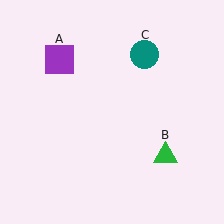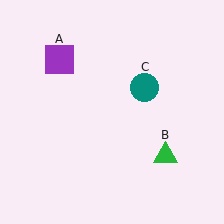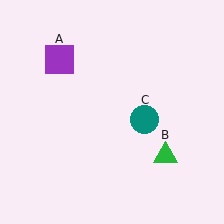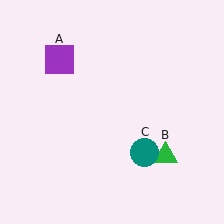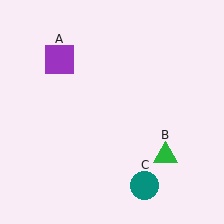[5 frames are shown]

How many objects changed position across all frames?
1 object changed position: teal circle (object C).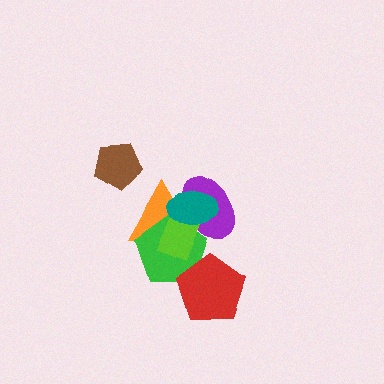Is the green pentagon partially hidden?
Yes, it is partially covered by another shape.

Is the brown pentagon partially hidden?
No, no other shape covers it.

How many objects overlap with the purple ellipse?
4 objects overlap with the purple ellipse.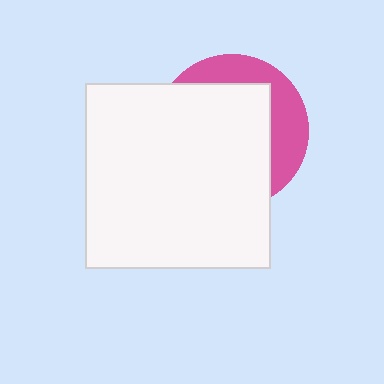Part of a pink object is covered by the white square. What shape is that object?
It is a circle.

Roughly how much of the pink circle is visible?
A small part of it is visible (roughly 31%).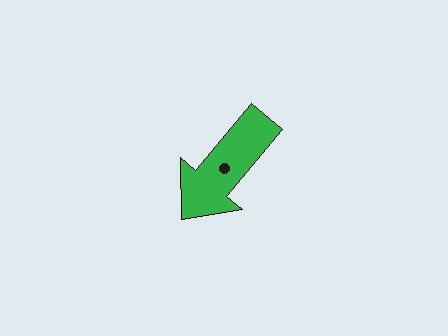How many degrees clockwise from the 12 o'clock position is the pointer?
Approximately 220 degrees.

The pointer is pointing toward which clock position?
Roughly 7 o'clock.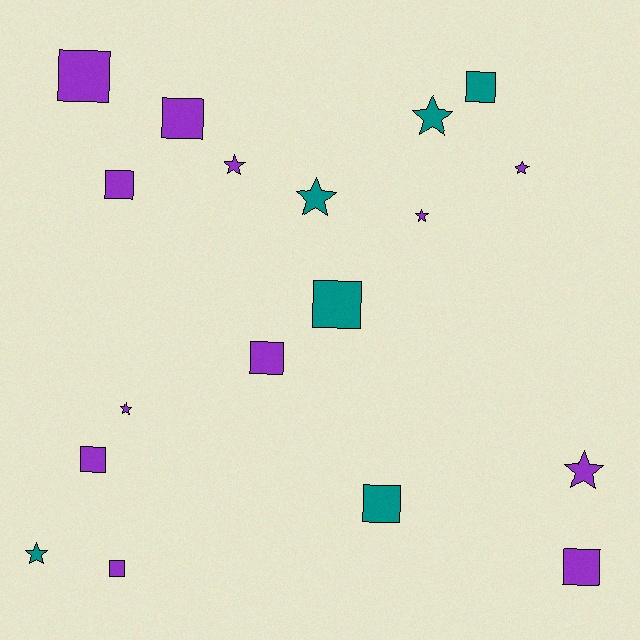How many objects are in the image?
There are 18 objects.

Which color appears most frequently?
Purple, with 12 objects.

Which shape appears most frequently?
Square, with 10 objects.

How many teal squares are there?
There are 3 teal squares.